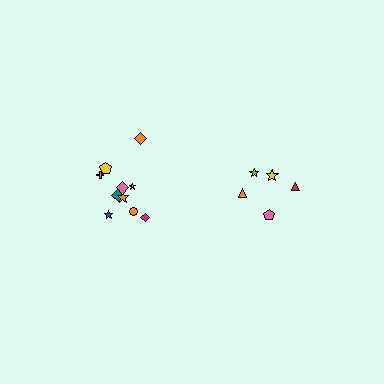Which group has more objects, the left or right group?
The left group.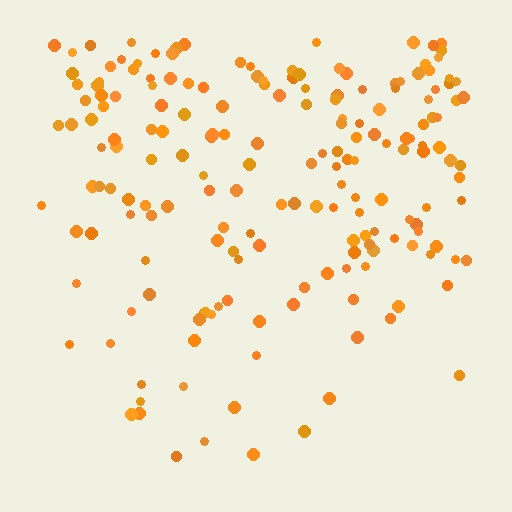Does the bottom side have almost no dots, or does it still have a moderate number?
Still a moderate number, just noticeably fewer than the top.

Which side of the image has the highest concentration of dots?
The top.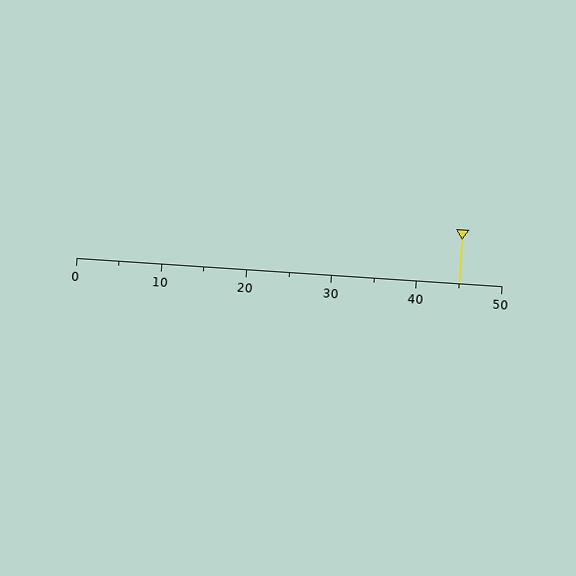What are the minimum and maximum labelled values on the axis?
The axis runs from 0 to 50.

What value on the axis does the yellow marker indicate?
The marker indicates approximately 45.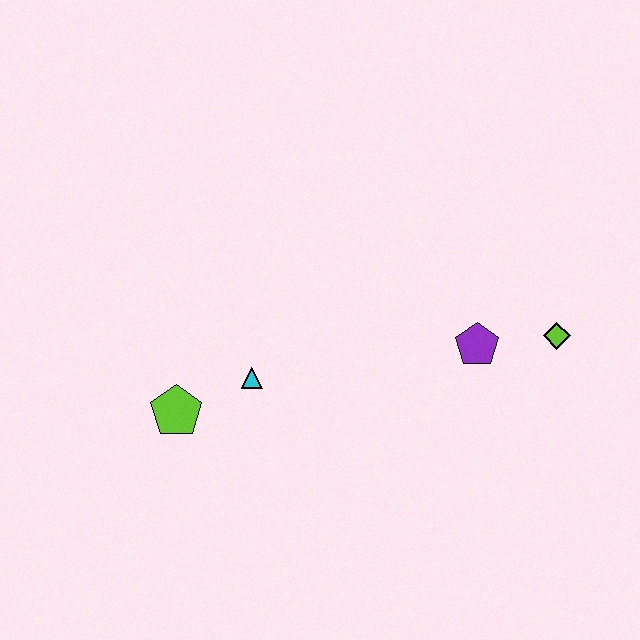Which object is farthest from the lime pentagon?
The lime diamond is farthest from the lime pentagon.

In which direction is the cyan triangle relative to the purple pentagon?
The cyan triangle is to the left of the purple pentagon.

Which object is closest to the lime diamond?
The purple pentagon is closest to the lime diamond.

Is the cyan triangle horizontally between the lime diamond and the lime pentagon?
Yes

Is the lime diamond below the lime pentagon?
No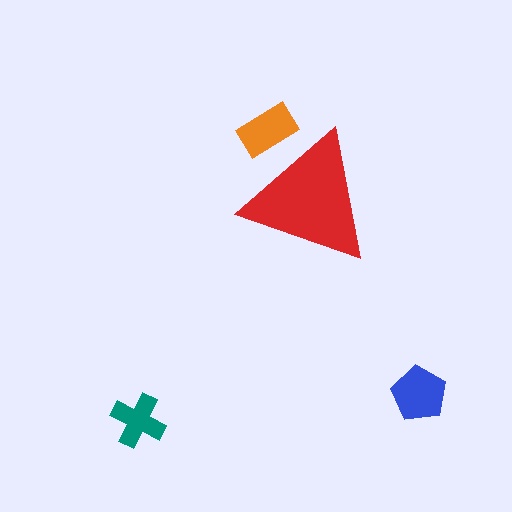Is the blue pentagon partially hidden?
No, the blue pentagon is fully visible.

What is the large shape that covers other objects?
A red triangle.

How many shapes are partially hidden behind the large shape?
1 shape is partially hidden.